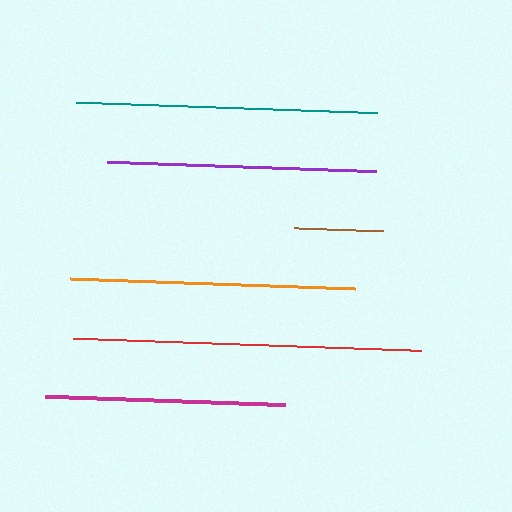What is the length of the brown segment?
The brown segment is approximately 89 pixels long.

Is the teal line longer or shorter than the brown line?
The teal line is longer than the brown line.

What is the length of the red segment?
The red segment is approximately 348 pixels long.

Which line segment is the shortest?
The brown line is the shortest at approximately 89 pixels.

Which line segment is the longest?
The red line is the longest at approximately 348 pixels.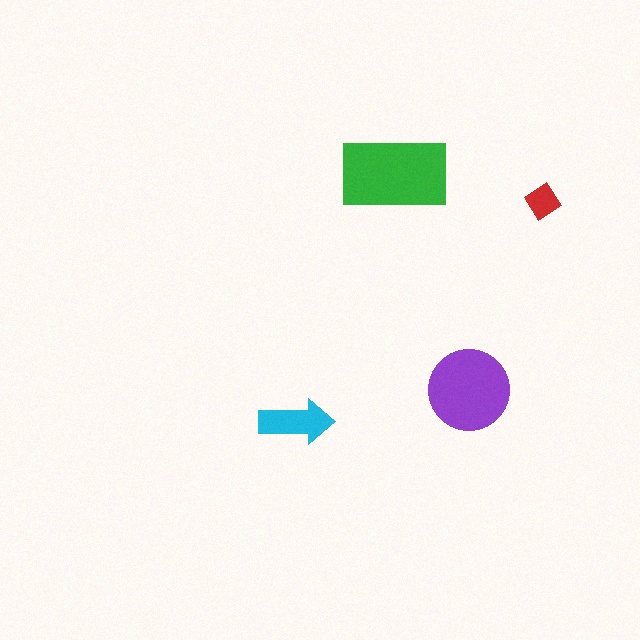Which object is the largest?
The green rectangle.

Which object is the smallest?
The red diamond.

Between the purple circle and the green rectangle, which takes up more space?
The green rectangle.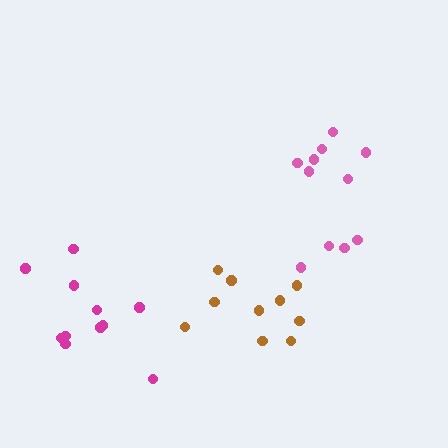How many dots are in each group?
Group 1: 11 dots, Group 2: 10 dots, Group 3: 11 dots (32 total).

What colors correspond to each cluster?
The clusters are colored: magenta, brown, pink.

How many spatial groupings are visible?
There are 3 spatial groupings.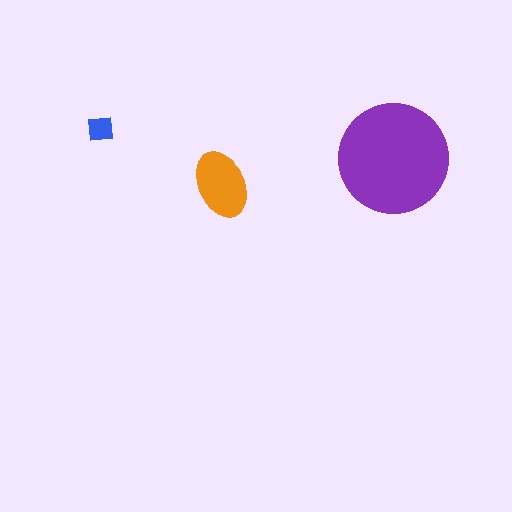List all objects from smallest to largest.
The blue square, the orange ellipse, the purple circle.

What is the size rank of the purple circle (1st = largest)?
1st.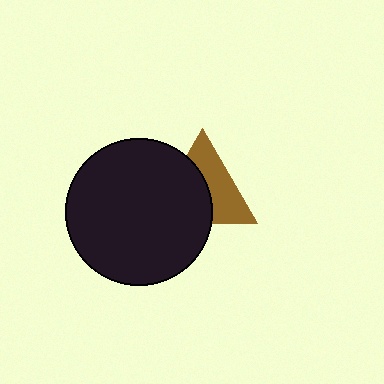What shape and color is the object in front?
The object in front is a black circle.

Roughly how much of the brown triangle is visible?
About half of it is visible (roughly 49%).